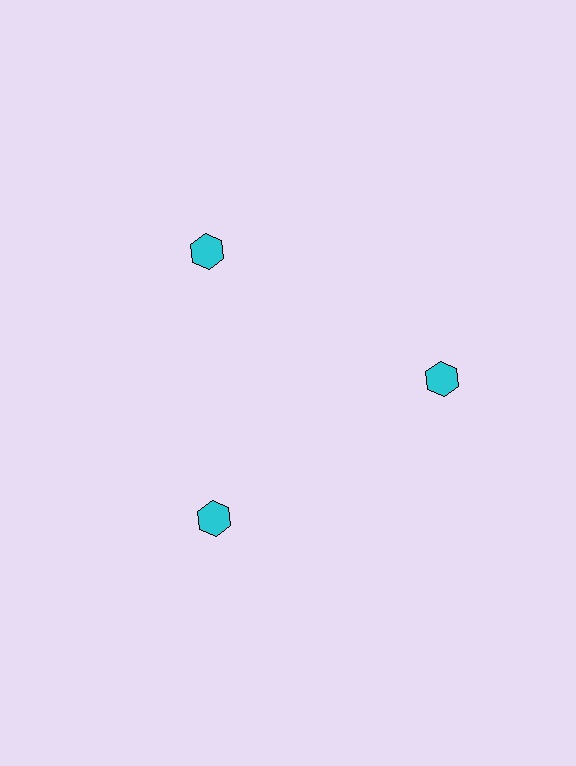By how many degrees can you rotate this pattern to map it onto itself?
The pattern maps onto itself every 120 degrees of rotation.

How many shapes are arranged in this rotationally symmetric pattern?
There are 3 shapes, arranged in 3 groups of 1.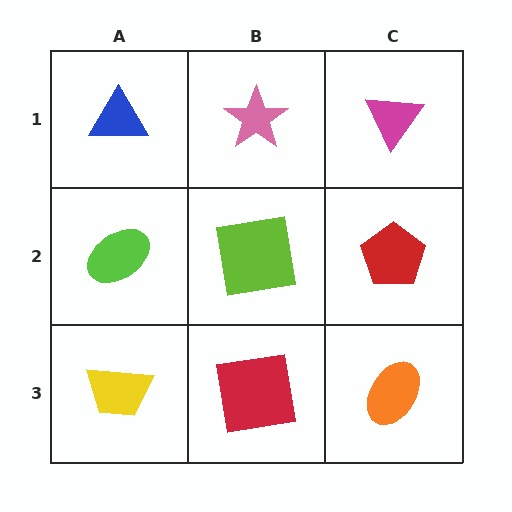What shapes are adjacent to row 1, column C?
A red pentagon (row 2, column C), a pink star (row 1, column B).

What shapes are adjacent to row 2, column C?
A magenta triangle (row 1, column C), an orange ellipse (row 3, column C), a lime square (row 2, column B).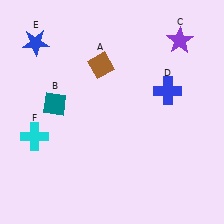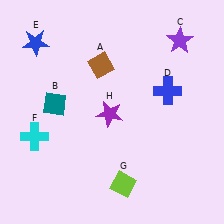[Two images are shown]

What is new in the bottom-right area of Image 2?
A lime diamond (G) was added in the bottom-right area of Image 2.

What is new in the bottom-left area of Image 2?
A purple star (H) was added in the bottom-left area of Image 2.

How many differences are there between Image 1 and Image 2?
There are 2 differences between the two images.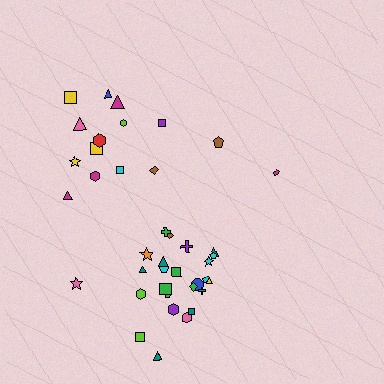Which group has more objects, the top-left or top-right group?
The top-left group.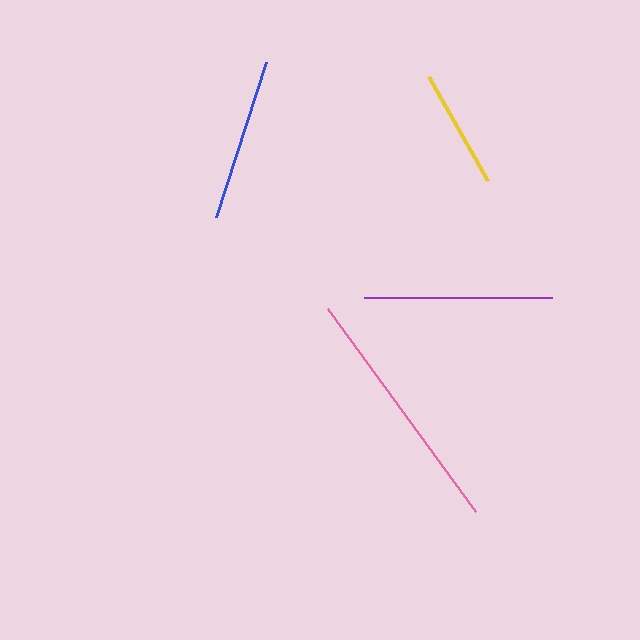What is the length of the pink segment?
The pink segment is approximately 251 pixels long.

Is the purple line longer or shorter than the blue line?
The purple line is longer than the blue line.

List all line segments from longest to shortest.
From longest to shortest: pink, purple, blue, yellow.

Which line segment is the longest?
The pink line is the longest at approximately 251 pixels.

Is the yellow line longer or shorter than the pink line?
The pink line is longer than the yellow line.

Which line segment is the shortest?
The yellow line is the shortest at approximately 119 pixels.